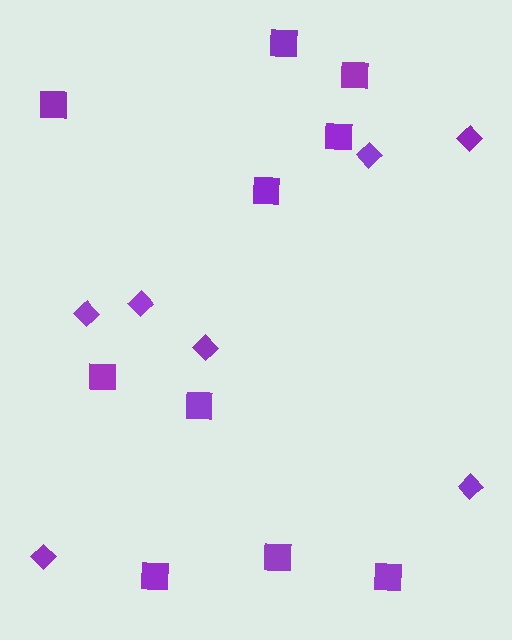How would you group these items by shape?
There are 2 groups: one group of squares (10) and one group of diamonds (7).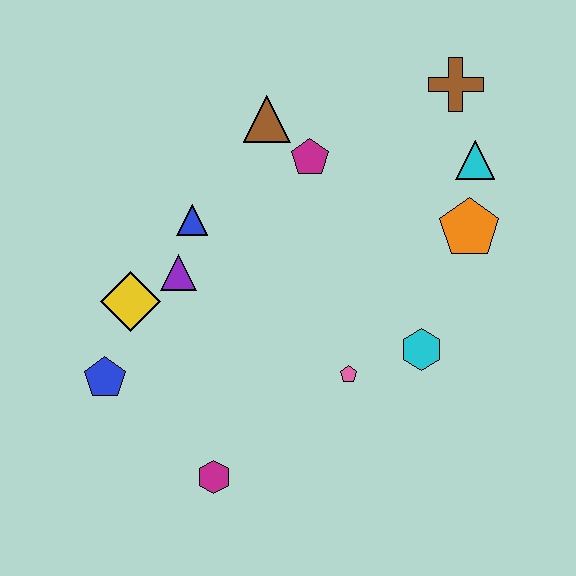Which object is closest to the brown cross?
The cyan triangle is closest to the brown cross.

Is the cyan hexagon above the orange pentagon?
No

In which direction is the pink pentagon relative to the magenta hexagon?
The pink pentagon is to the right of the magenta hexagon.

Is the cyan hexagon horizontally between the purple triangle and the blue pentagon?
No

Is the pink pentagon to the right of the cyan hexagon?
No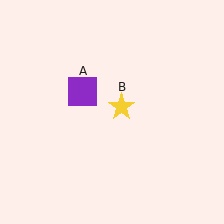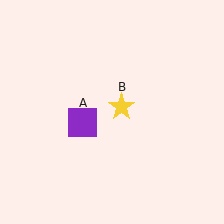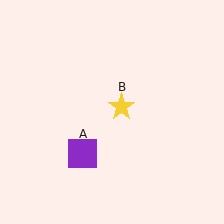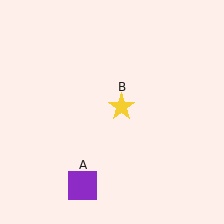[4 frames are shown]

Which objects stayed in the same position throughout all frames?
Yellow star (object B) remained stationary.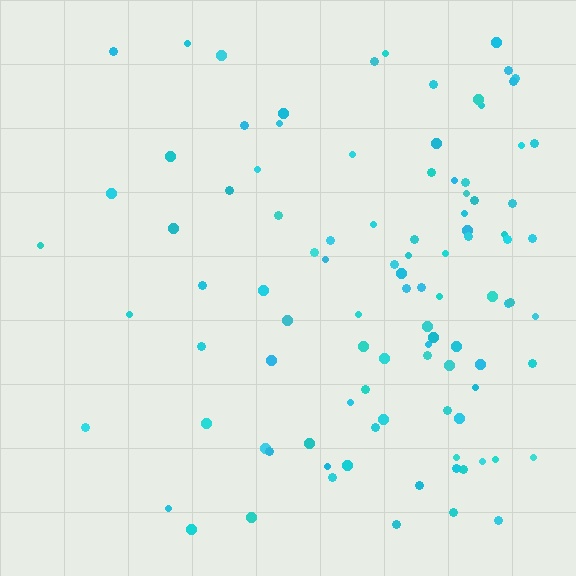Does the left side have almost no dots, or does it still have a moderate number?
Still a moderate number, just noticeably fewer than the right.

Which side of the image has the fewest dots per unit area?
The left.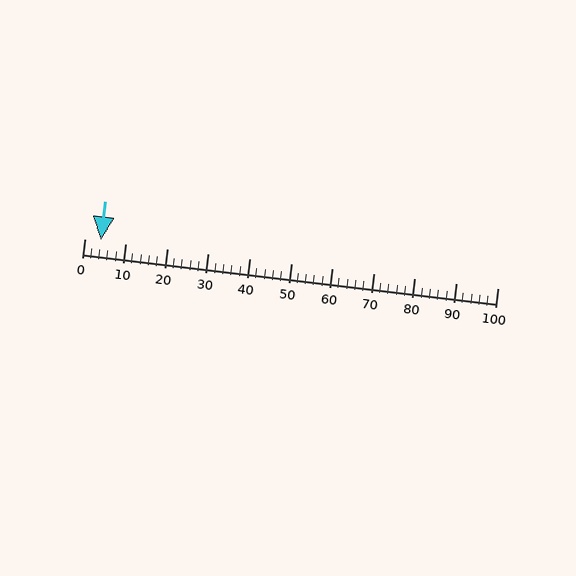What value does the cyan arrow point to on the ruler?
The cyan arrow points to approximately 4.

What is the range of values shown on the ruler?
The ruler shows values from 0 to 100.